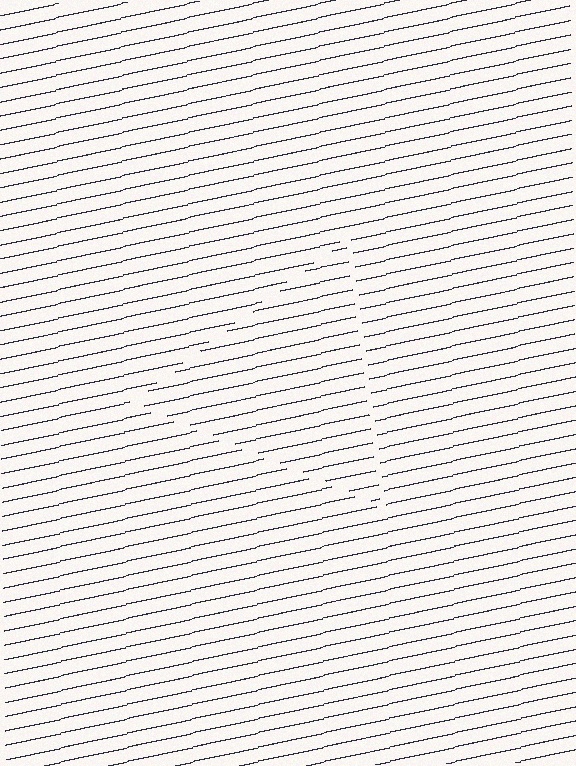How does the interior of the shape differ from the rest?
The interior of the shape contains the same grating, shifted by half a period — the contour is defined by the phase discontinuity where line-ends from the inner and outer gratings abut.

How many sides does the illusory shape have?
3 sides — the line-ends trace a triangle.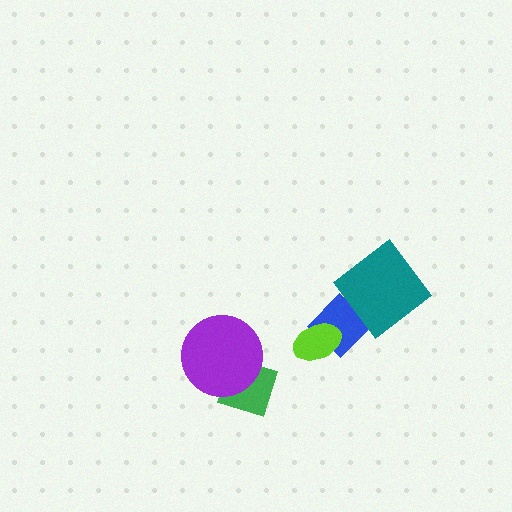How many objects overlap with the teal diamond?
1 object overlaps with the teal diamond.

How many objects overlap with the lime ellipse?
1 object overlaps with the lime ellipse.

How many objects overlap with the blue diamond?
2 objects overlap with the blue diamond.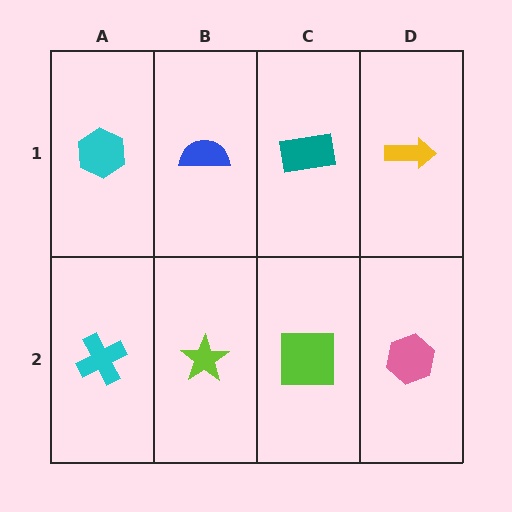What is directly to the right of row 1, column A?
A blue semicircle.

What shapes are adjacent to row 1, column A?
A cyan cross (row 2, column A), a blue semicircle (row 1, column B).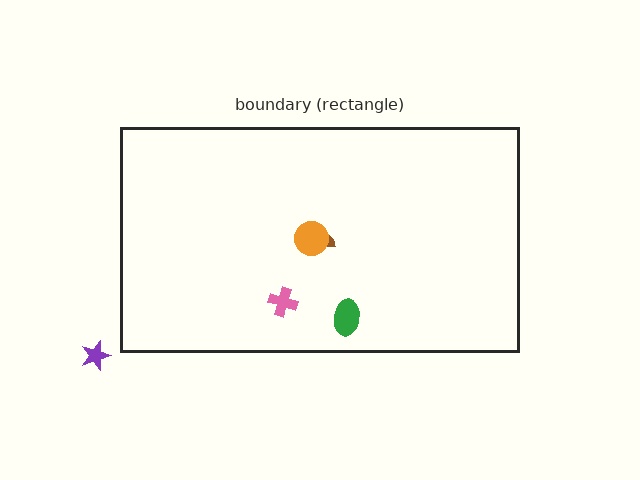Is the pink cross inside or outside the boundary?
Inside.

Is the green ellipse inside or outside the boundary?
Inside.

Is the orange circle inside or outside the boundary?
Inside.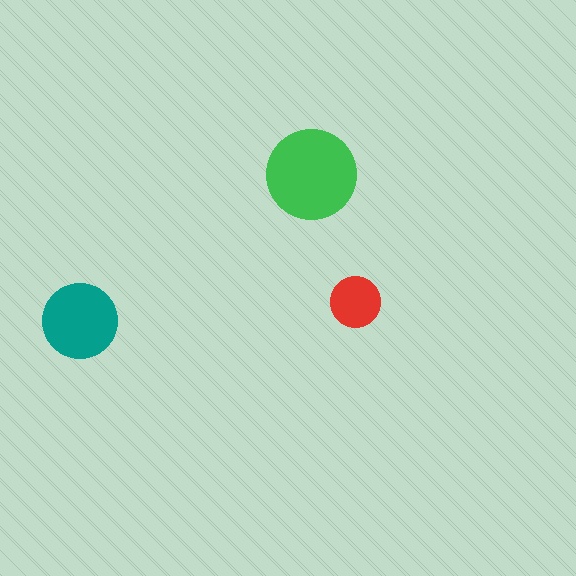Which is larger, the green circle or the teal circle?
The green one.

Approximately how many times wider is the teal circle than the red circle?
About 1.5 times wider.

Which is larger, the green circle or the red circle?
The green one.